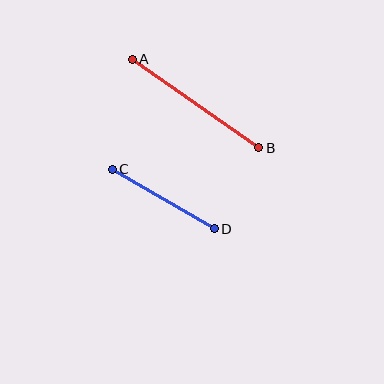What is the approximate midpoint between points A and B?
The midpoint is at approximately (196, 104) pixels.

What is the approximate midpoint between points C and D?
The midpoint is at approximately (163, 199) pixels.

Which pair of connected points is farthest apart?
Points A and B are farthest apart.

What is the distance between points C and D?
The distance is approximately 118 pixels.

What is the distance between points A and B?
The distance is approximately 154 pixels.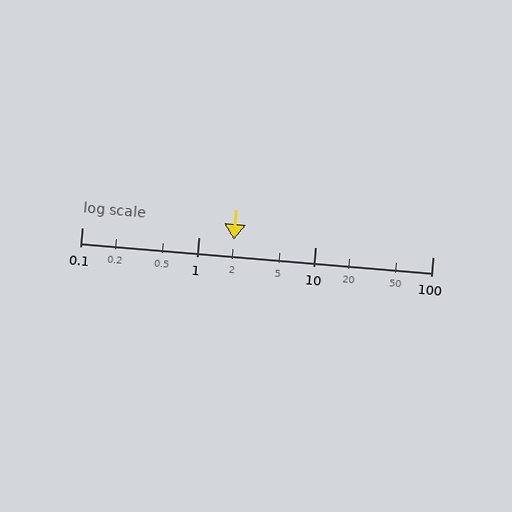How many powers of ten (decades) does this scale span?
The scale spans 3 decades, from 0.1 to 100.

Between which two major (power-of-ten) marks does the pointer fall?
The pointer is between 1 and 10.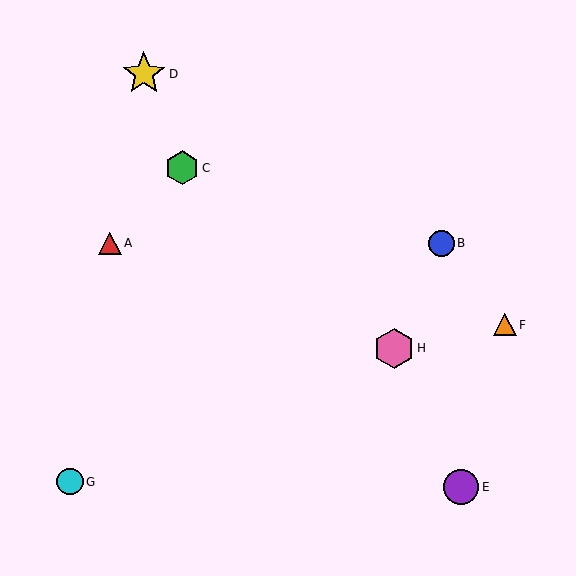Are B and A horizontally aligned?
Yes, both are at y≈243.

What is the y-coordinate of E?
Object E is at y≈487.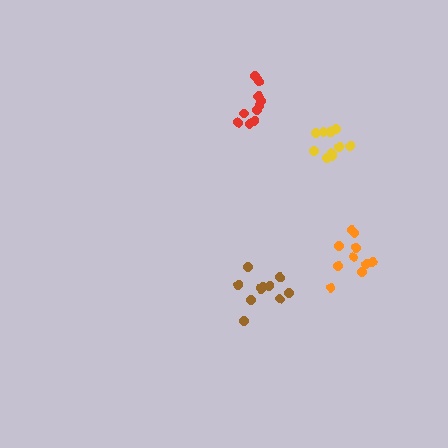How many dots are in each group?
Group 1: 10 dots, Group 2: 11 dots, Group 3: 10 dots, Group 4: 10 dots (41 total).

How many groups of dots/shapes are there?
There are 4 groups.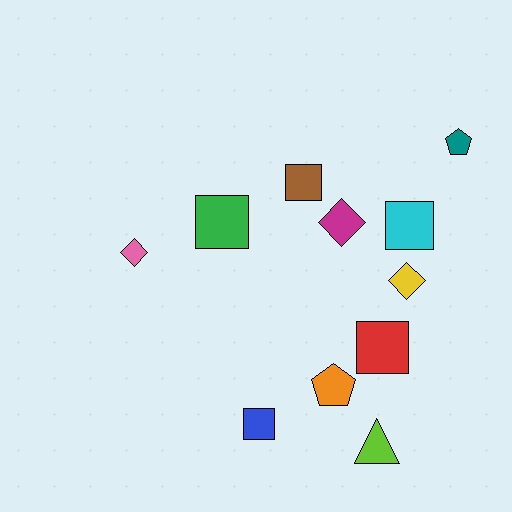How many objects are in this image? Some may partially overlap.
There are 11 objects.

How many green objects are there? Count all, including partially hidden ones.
There is 1 green object.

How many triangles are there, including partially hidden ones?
There is 1 triangle.